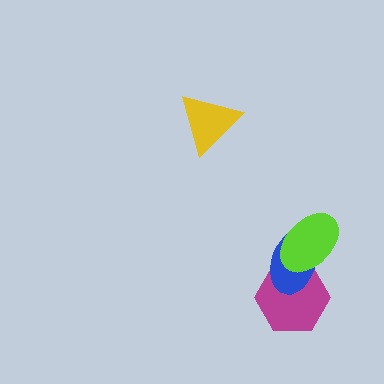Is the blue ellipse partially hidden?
Yes, it is partially covered by another shape.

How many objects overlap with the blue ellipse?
2 objects overlap with the blue ellipse.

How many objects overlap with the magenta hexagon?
2 objects overlap with the magenta hexagon.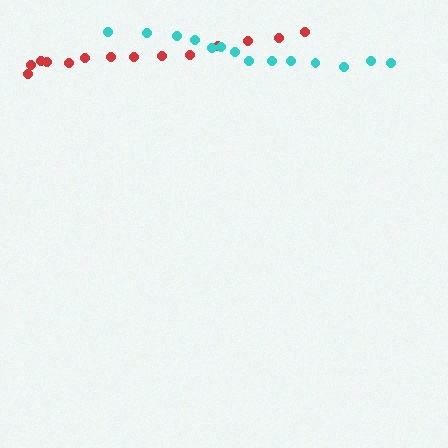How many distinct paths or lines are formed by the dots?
There are 2 distinct paths.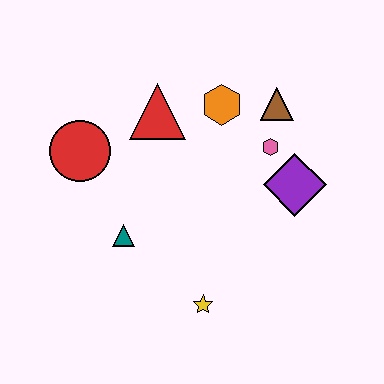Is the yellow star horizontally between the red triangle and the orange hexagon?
Yes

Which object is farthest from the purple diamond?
The red circle is farthest from the purple diamond.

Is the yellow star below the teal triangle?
Yes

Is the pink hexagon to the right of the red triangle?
Yes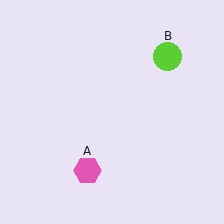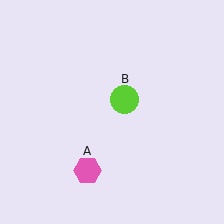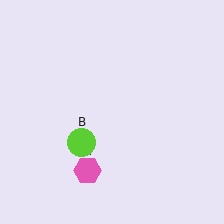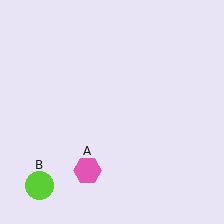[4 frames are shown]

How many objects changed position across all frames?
1 object changed position: lime circle (object B).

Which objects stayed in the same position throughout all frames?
Pink hexagon (object A) remained stationary.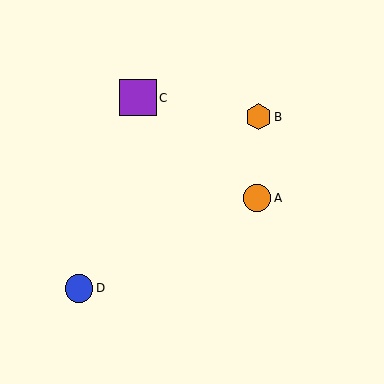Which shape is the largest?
The purple square (labeled C) is the largest.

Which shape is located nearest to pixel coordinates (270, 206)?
The orange circle (labeled A) at (257, 198) is nearest to that location.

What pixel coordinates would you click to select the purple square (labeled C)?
Click at (138, 98) to select the purple square C.